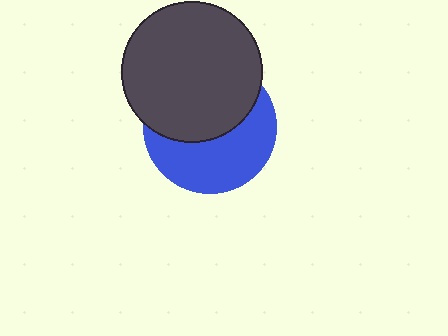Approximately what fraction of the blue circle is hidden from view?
Roughly 51% of the blue circle is hidden behind the dark gray circle.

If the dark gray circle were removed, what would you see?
You would see the complete blue circle.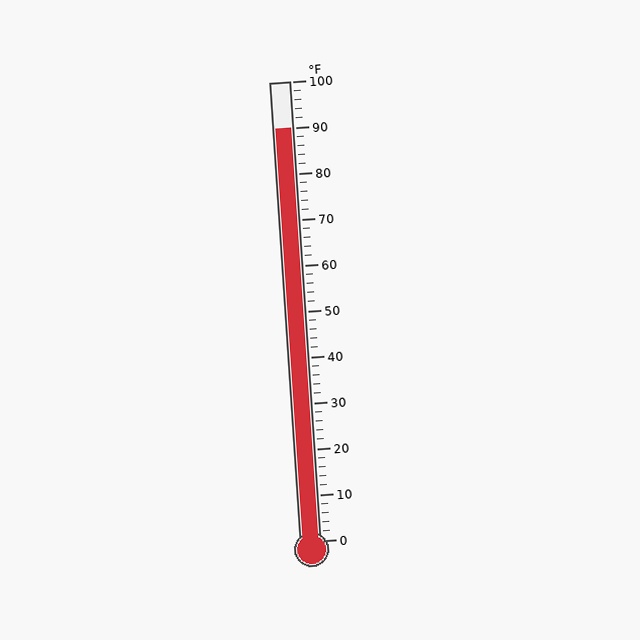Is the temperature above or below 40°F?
The temperature is above 40°F.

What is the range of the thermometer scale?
The thermometer scale ranges from 0°F to 100°F.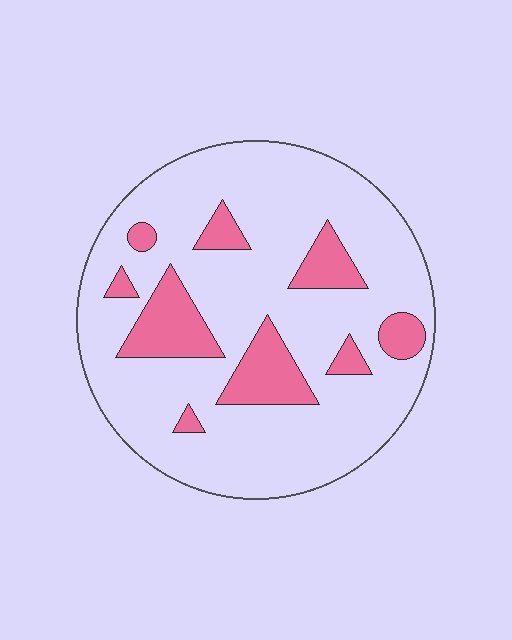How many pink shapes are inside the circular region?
9.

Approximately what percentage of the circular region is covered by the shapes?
Approximately 20%.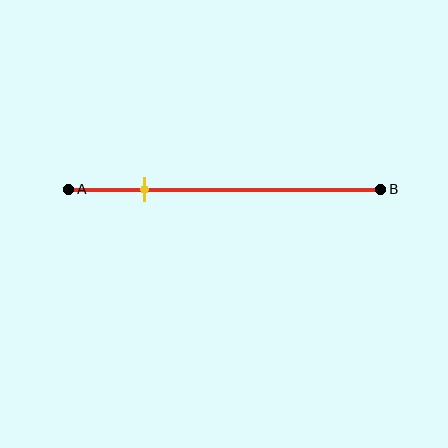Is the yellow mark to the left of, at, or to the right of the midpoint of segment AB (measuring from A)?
The yellow mark is to the left of the midpoint of segment AB.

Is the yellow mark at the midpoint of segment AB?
No, the mark is at about 25% from A, not at the 50% midpoint.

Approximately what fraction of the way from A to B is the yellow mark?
The yellow mark is approximately 25% of the way from A to B.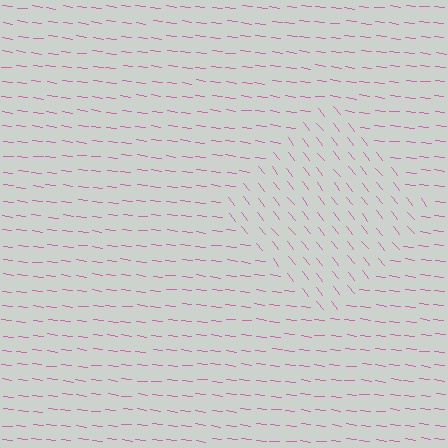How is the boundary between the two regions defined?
The boundary is defined purely by a change in line orientation (approximately 45 degrees difference). All lines are the same color and thickness.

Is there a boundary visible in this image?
Yes, there is a texture boundary formed by a change in line orientation.